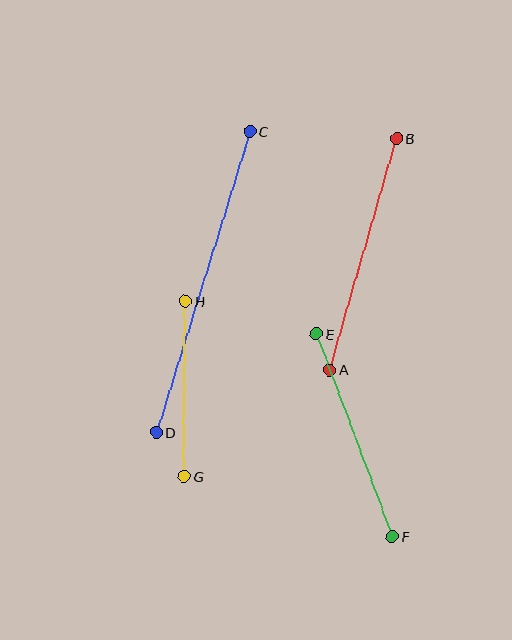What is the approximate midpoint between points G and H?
The midpoint is at approximately (185, 389) pixels.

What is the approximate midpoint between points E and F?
The midpoint is at approximately (354, 435) pixels.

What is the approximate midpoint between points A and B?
The midpoint is at approximately (363, 254) pixels.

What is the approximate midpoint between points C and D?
The midpoint is at approximately (203, 282) pixels.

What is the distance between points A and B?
The distance is approximately 241 pixels.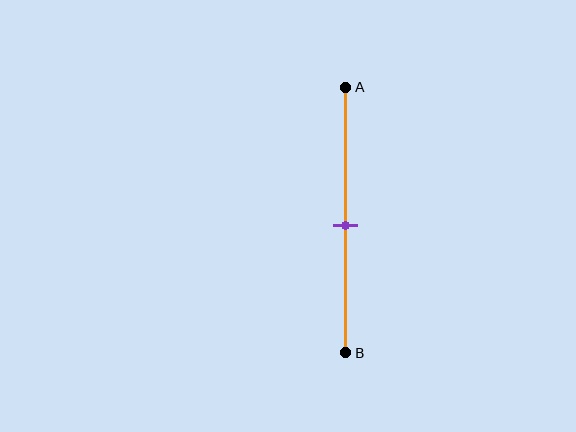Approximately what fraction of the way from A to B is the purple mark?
The purple mark is approximately 50% of the way from A to B.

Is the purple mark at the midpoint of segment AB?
Yes, the mark is approximately at the midpoint.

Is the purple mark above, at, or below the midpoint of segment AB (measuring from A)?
The purple mark is approximately at the midpoint of segment AB.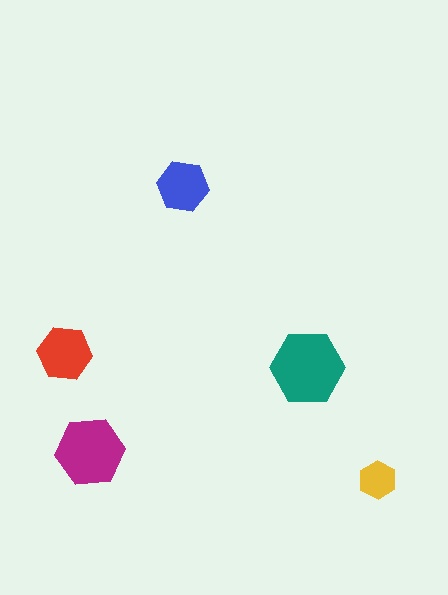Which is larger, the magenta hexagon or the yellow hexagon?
The magenta one.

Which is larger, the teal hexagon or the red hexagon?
The teal one.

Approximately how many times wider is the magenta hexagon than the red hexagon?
About 1.5 times wider.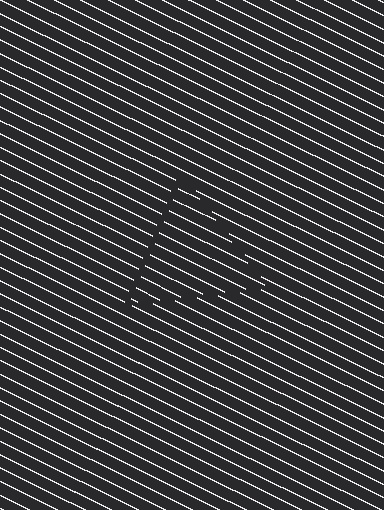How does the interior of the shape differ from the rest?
The interior of the shape contains the same grating, shifted by half a period — the contour is defined by the phase discontinuity where line-ends from the inner and outer gratings abut.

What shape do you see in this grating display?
An illusory triangle. The interior of the shape contains the same grating, shifted by half a period — the contour is defined by the phase discontinuity where line-ends from the inner and outer gratings abut.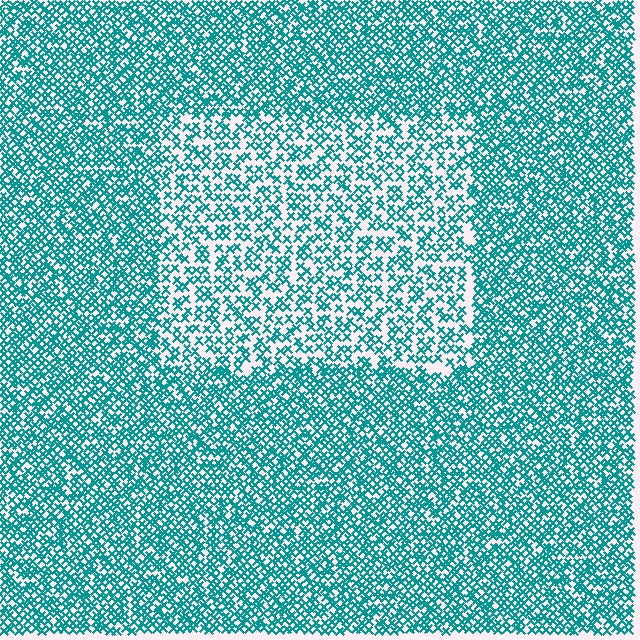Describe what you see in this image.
The image contains small teal elements arranged at two different densities. A rectangle-shaped region is visible where the elements are less densely packed than the surrounding area.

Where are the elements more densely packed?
The elements are more densely packed outside the rectangle boundary.